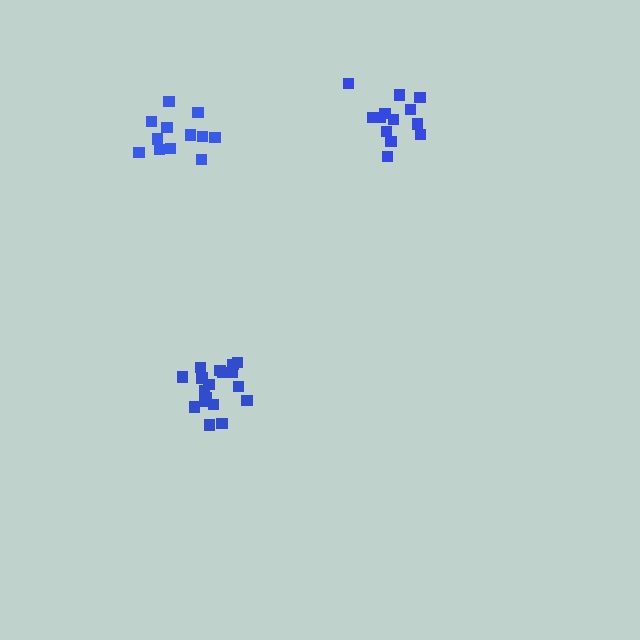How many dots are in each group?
Group 1: 13 dots, Group 2: 18 dots, Group 3: 12 dots (43 total).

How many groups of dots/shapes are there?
There are 3 groups.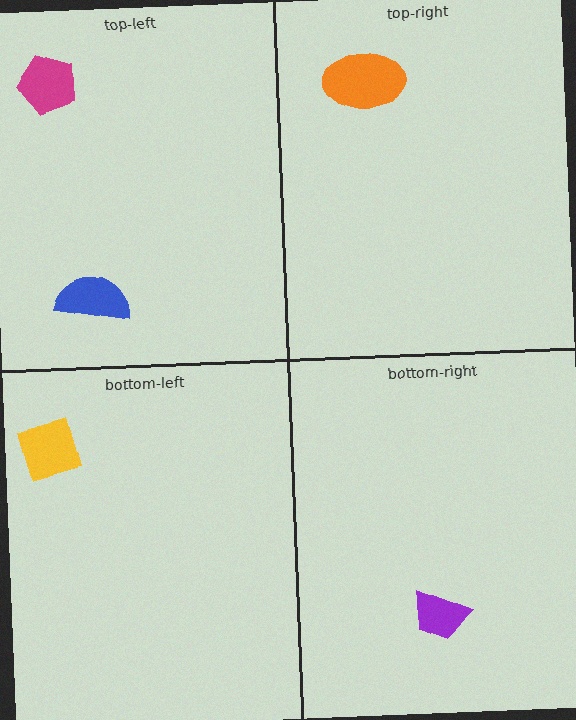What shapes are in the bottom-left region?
The yellow diamond.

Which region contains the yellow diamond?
The bottom-left region.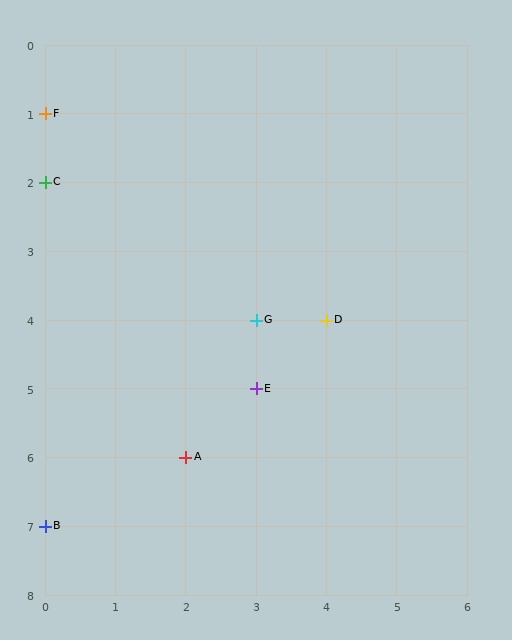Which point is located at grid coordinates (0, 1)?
Point F is at (0, 1).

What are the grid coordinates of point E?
Point E is at grid coordinates (3, 5).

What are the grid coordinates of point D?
Point D is at grid coordinates (4, 4).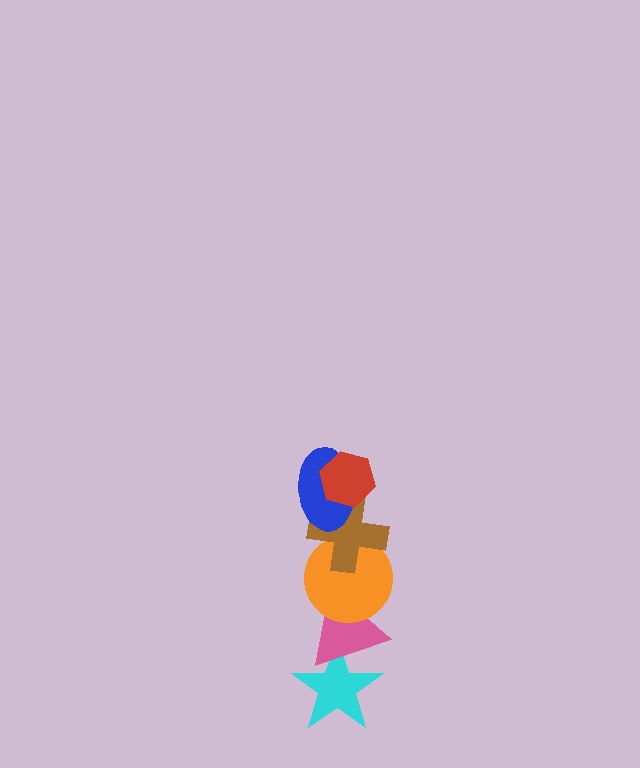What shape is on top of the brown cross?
The blue ellipse is on top of the brown cross.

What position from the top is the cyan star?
The cyan star is 6th from the top.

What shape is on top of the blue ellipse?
The red hexagon is on top of the blue ellipse.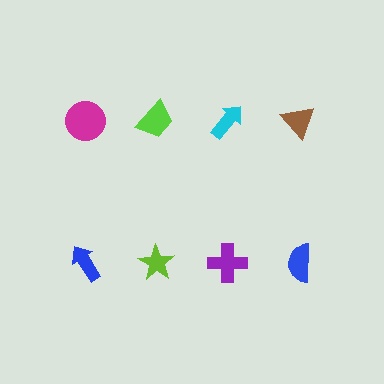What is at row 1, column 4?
A brown triangle.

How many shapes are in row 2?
4 shapes.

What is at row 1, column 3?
A cyan arrow.